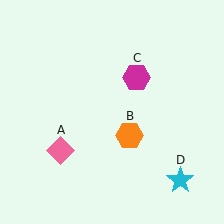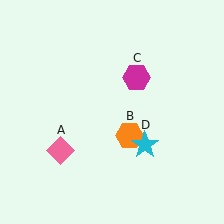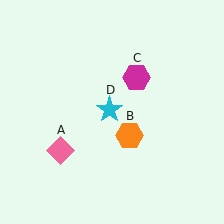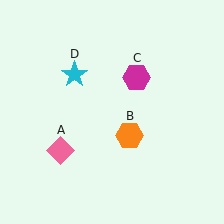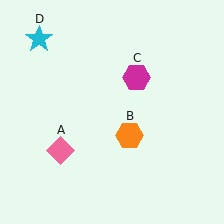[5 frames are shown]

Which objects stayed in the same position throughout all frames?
Pink diamond (object A) and orange hexagon (object B) and magenta hexagon (object C) remained stationary.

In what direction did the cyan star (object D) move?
The cyan star (object D) moved up and to the left.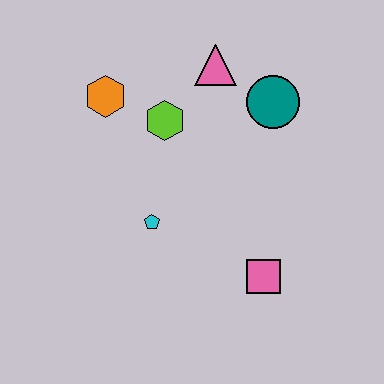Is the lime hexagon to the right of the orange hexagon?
Yes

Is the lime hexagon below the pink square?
No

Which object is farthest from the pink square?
The orange hexagon is farthest from the pink square.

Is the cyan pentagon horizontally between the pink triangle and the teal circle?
No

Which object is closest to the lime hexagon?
The orange hexagon is closest to the lime hexagon.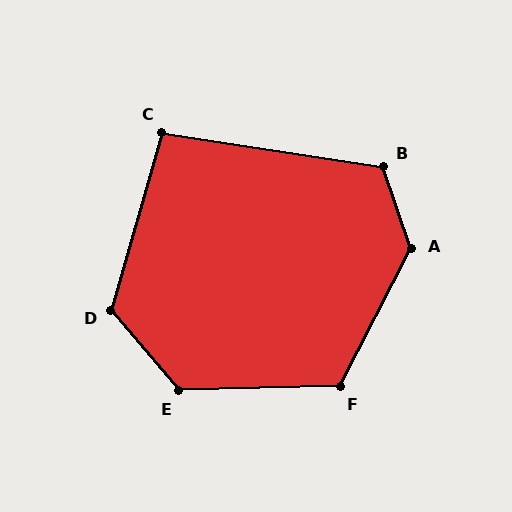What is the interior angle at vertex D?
Approximately 124 degrees (obtuse).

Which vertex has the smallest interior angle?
C, at approximately 97 degrees.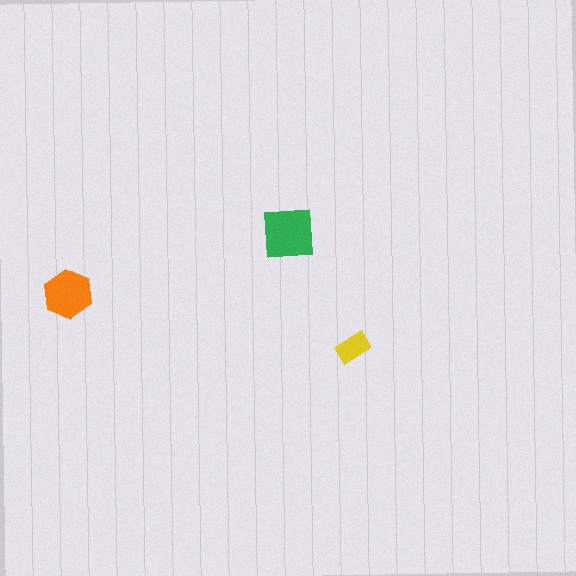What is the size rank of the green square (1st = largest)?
1st.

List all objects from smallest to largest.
The yellow rectangle, the orange hexagon, the green square.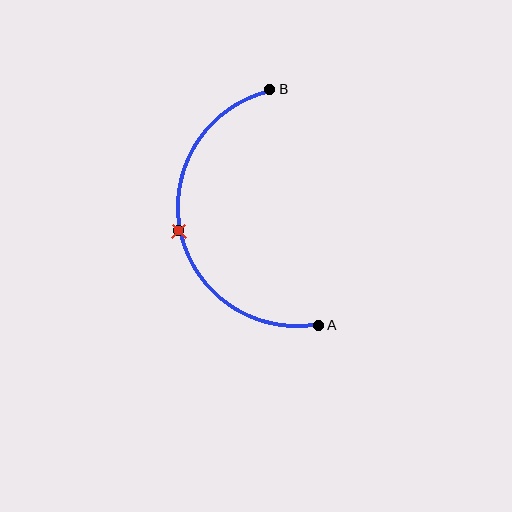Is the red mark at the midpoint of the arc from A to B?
Yes. The red mark lies on the arc at equal arc-length from both A and B — it is the arc midpoint.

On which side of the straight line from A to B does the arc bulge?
The arc bulges to the left of the straight line connecting A and B.